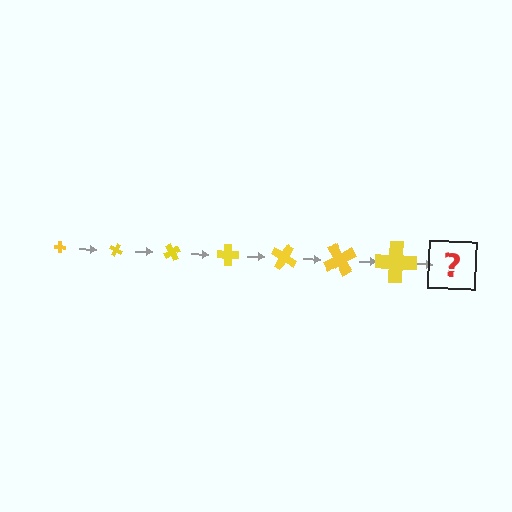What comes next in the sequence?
The next element should be a cross, larger than the previous one and rotated 210 degrees from the start.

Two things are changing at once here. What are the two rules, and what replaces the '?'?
The two rules are that the cross grows larger each step and it rotates 30 degrees each step. The '?' should be a cross, larger than the previous one and rotated 210 degrees from the start.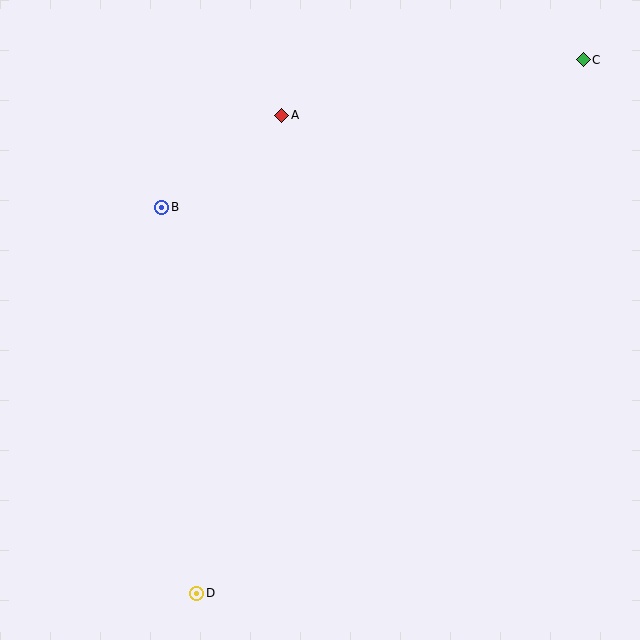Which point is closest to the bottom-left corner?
Point D is closest to the bottom-left corner.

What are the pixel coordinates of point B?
Point B is at (162, 207).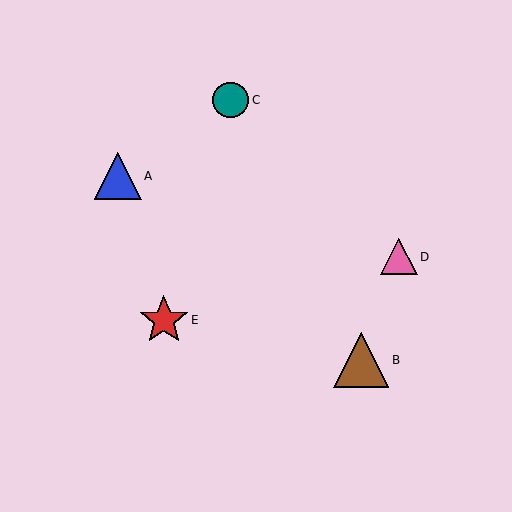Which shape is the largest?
The brown triangle (labeled B) is the largest.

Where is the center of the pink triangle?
The center of the pink triangle is at (399, 257).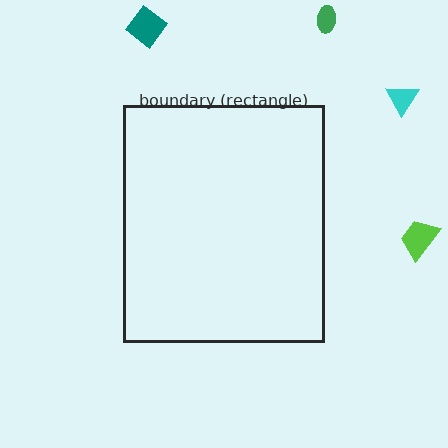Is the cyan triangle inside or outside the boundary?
Outside.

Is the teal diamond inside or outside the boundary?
Outside.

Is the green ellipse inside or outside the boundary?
Outside.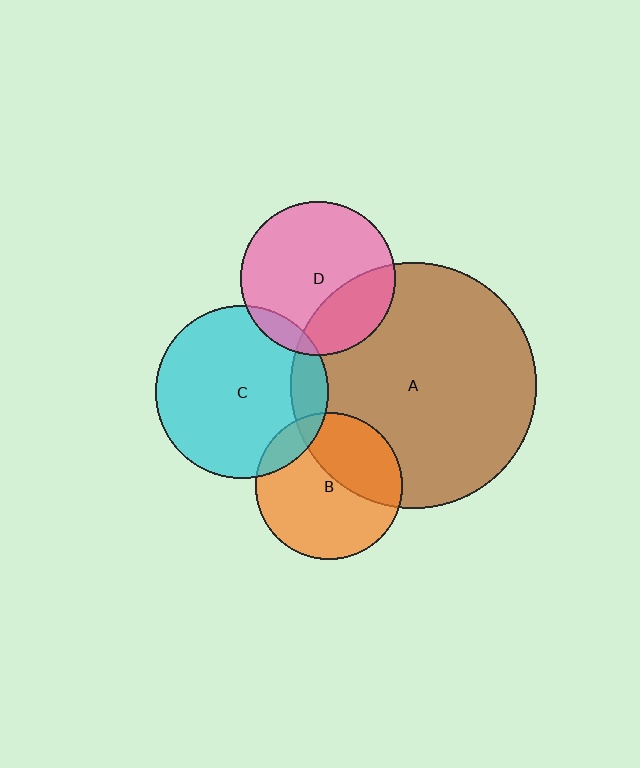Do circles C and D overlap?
Yes.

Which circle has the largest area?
Circle A (brown).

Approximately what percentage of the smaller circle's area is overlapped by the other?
Approximately 10%.